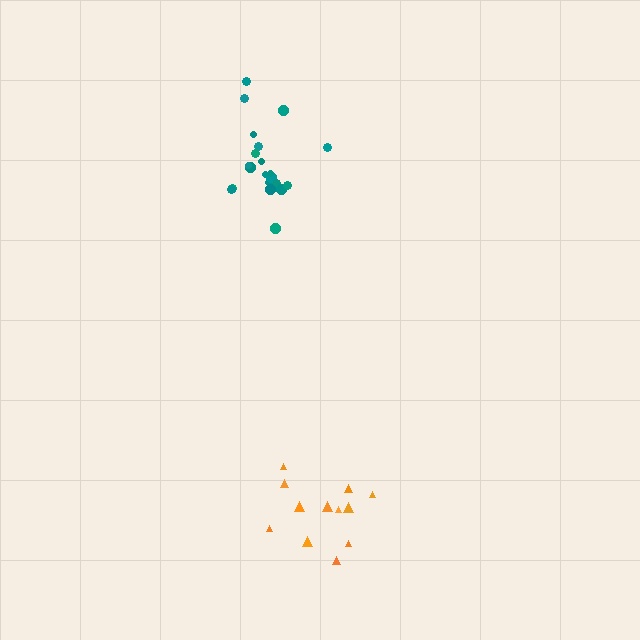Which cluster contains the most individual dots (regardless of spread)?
Teal (21).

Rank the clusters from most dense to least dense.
teal, orange.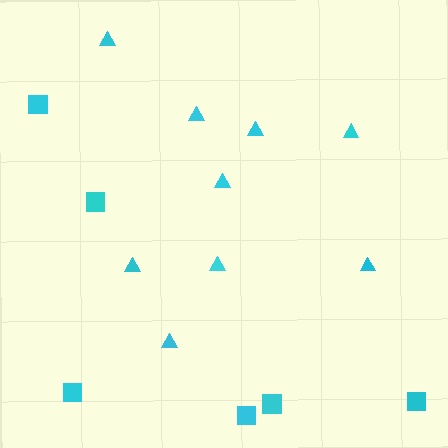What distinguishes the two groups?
There are 2 groups: one group of squares (6) and one group of triangles (9).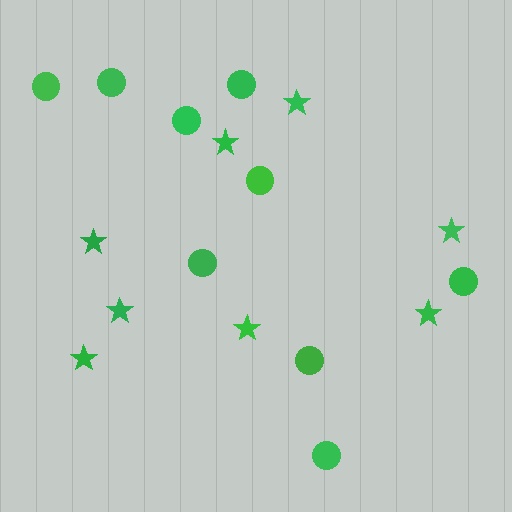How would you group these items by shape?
There are 2 groups: one group of stars (8) and one group of circles (9).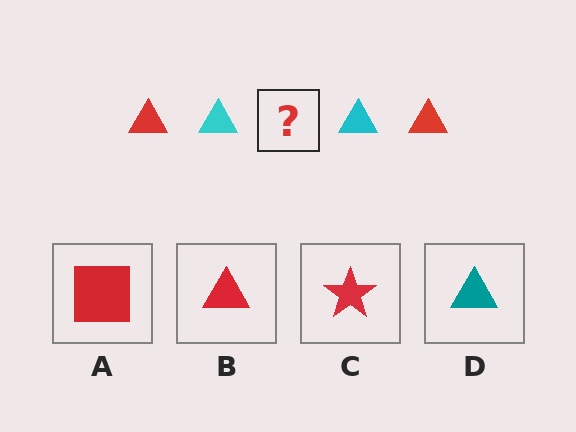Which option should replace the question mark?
Option B.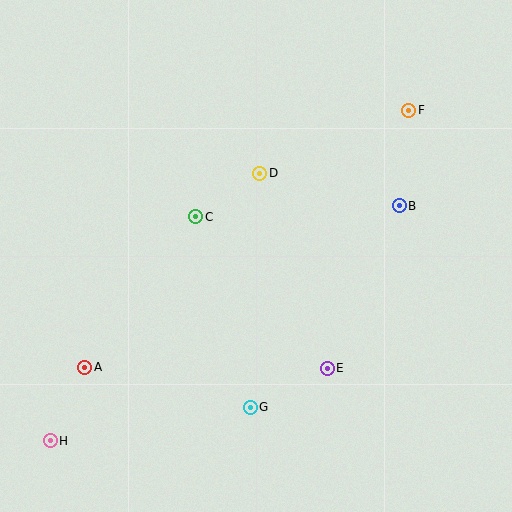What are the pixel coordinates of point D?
Point D is at (260, 173).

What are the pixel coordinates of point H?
Point H is at (50, 441).